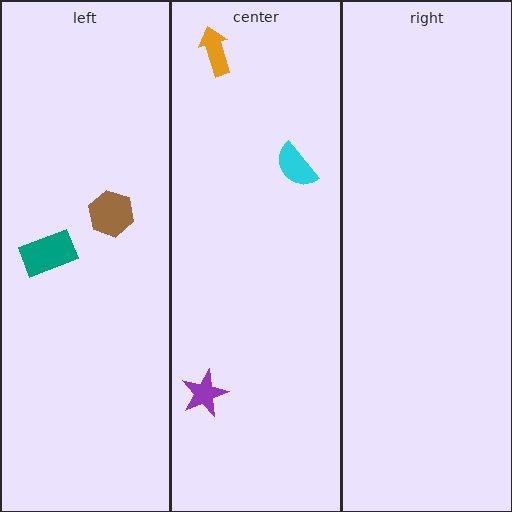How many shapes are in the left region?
2.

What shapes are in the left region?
The brown hexagon, the teal rectangle.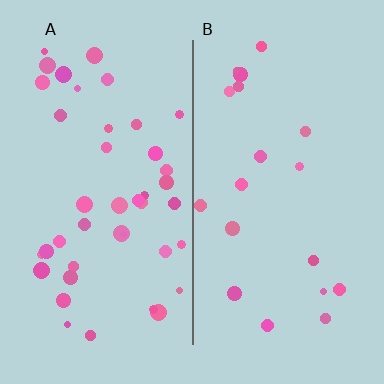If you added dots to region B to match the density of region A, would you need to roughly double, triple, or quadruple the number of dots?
Approximately double.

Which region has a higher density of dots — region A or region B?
A (the left).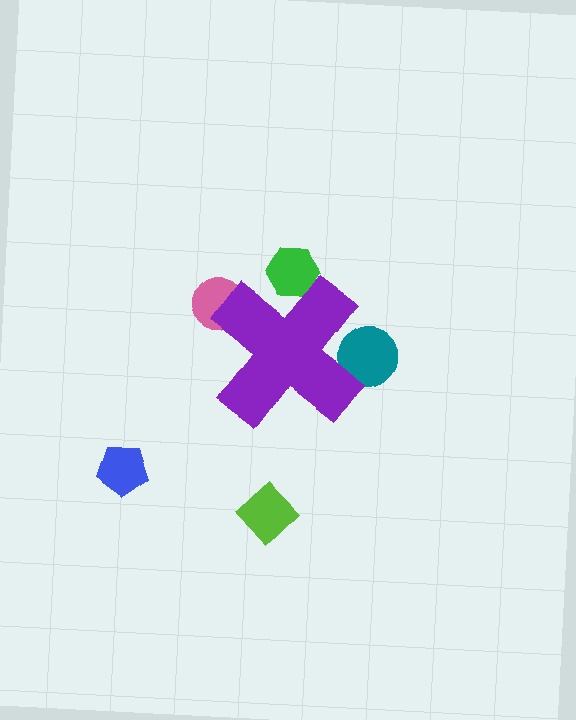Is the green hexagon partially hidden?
Yes, the green hexagon is partially hidden behind the purple cross.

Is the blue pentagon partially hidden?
No, the blue pentagon is fully visible.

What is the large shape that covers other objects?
A purple cross.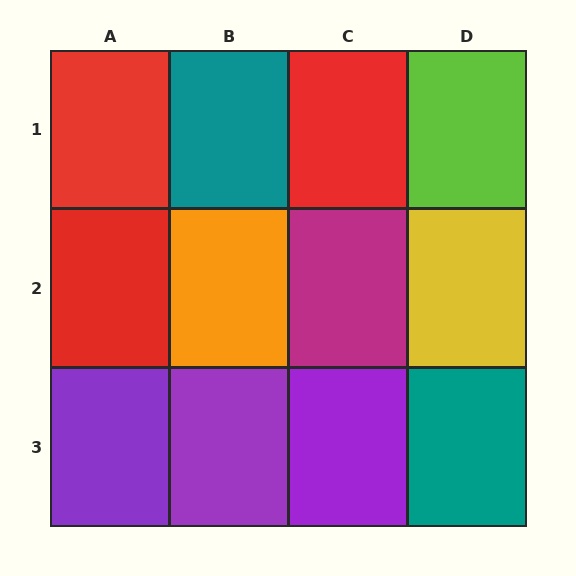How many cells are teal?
2 cells are teal.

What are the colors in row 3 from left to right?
Purple, purple, purple, teal.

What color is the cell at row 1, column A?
Red.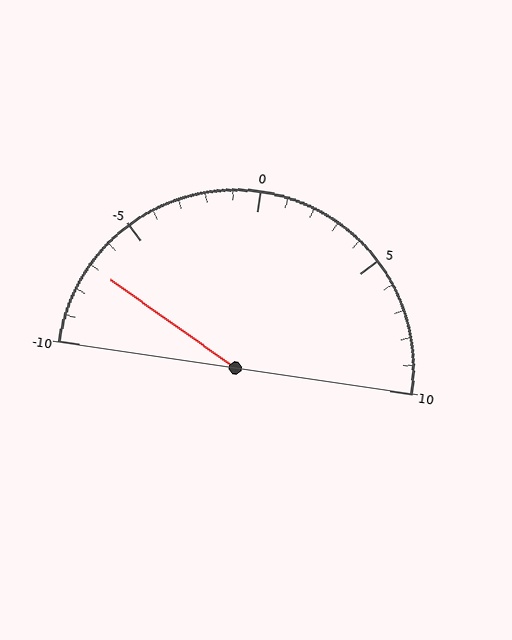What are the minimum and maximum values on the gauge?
The gauge ranges from -10 to 10.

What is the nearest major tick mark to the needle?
The nearest major tick mark is -5.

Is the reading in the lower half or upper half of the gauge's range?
The reading is in the lower half of the range (-10 to 10).